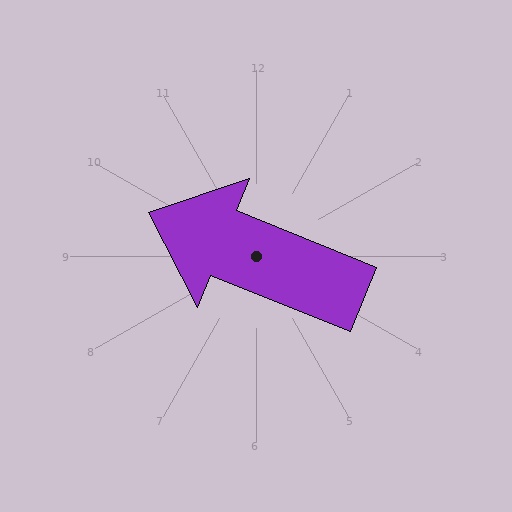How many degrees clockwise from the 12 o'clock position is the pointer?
Approximately 292 degrees.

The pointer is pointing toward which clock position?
Roughly 10 o'clock.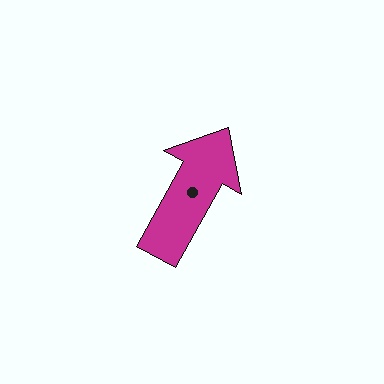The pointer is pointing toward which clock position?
Roughly 1 o'clock.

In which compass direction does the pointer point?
Northeast.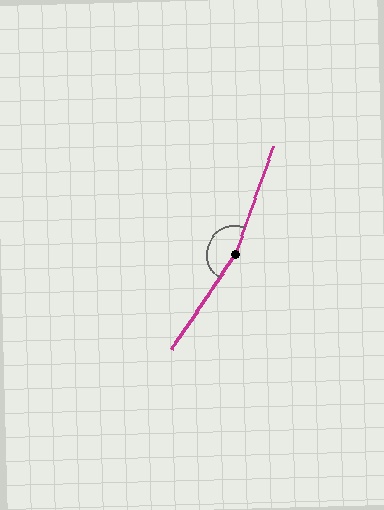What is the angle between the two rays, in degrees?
Approximately 166 degrees.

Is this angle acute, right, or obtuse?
It is obtuse.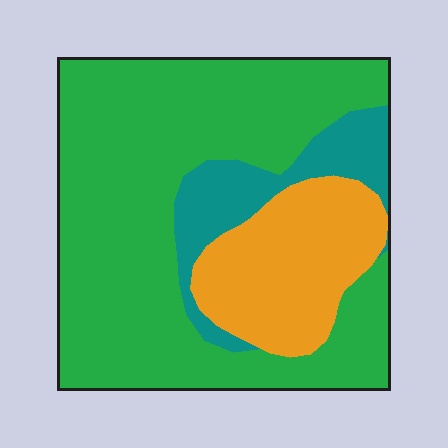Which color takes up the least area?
Teal, at roughly 15%.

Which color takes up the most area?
Green, at roughly 65%.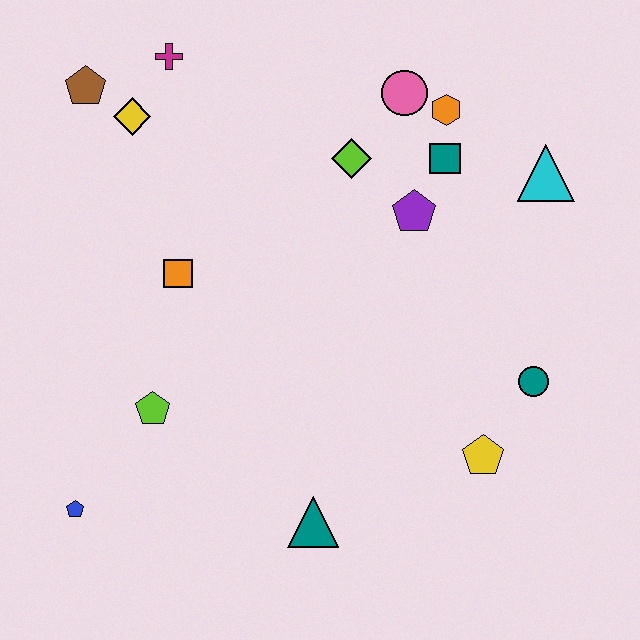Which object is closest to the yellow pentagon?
The teal circle is closest to the yellow pentagon.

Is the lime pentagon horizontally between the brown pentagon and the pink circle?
Yes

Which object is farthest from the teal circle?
The brown pentagon is farthest from the teal circle.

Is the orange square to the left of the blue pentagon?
No